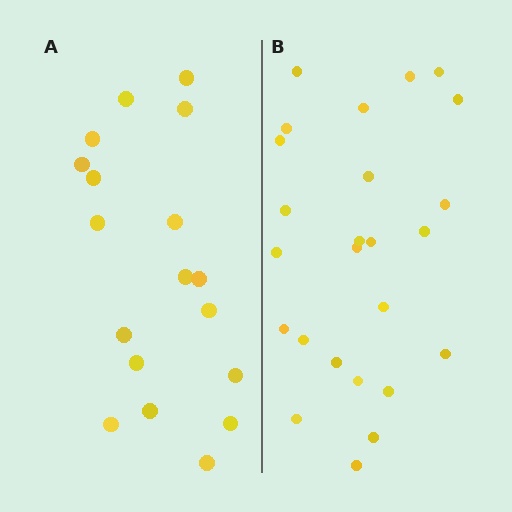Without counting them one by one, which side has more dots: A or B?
Region B (the right region) has more dots.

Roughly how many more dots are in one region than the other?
Region B has roughly 8 or so more dots than region A.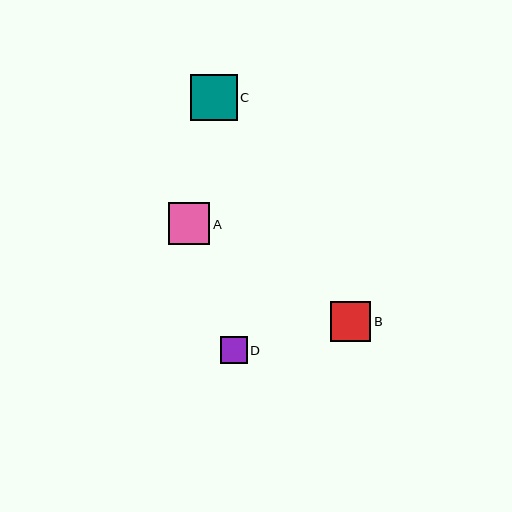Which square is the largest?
Square C is the largest with a size of approximately 47 pixels.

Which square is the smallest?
Square D is the smallest with a size of approximately 27 pixels.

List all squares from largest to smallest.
From largest to smallest: C, A, B, D.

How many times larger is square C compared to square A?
Square C is approximately 1.1 times the size of square A.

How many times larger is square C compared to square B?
Square C is approximately 1.2 times the size of square B.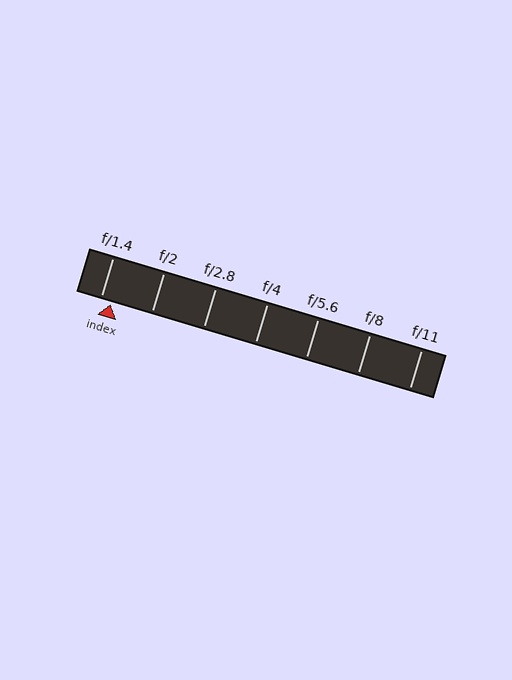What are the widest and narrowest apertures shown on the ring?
The widest aperture shown is f/1.4 and the narrowest is f/11.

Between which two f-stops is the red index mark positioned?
The index mark is between f/1.4 and f/2.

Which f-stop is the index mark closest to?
The index mark is closest to f/1.4.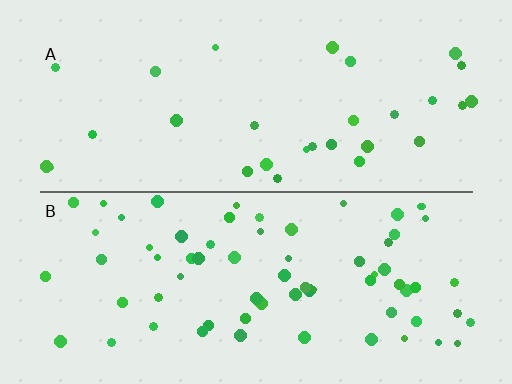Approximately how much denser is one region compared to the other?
Approximately 2.3× — region B over region A.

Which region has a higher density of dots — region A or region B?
B (the bottom).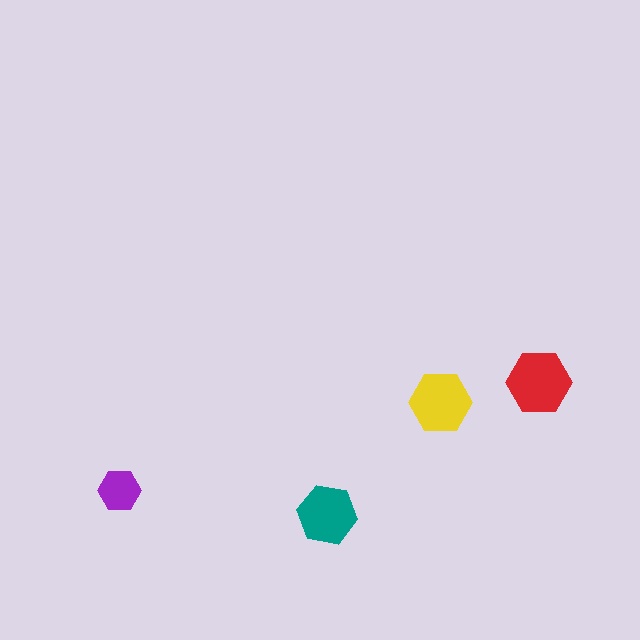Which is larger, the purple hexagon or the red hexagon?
The red one.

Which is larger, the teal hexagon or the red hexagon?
The red one.